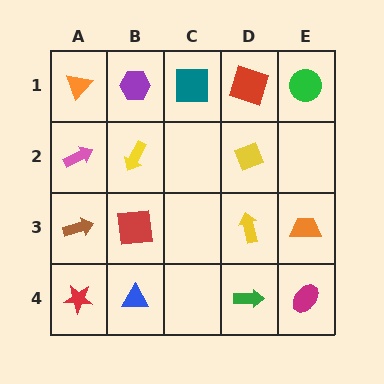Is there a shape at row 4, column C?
No, that cell is empty.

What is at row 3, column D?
A yellow arrow.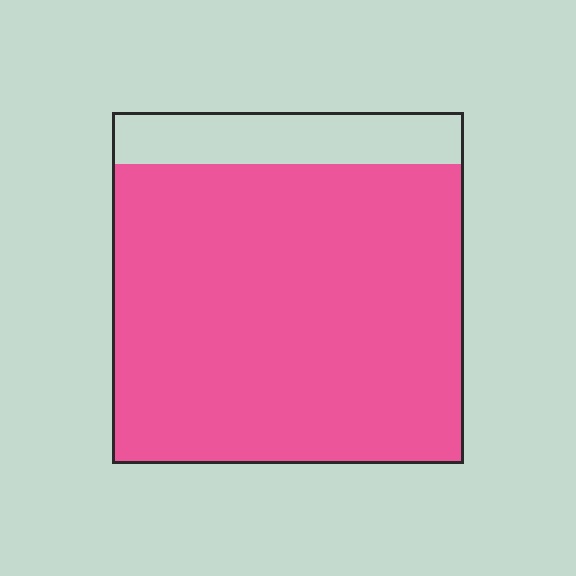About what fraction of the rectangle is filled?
About five sixths (5/6).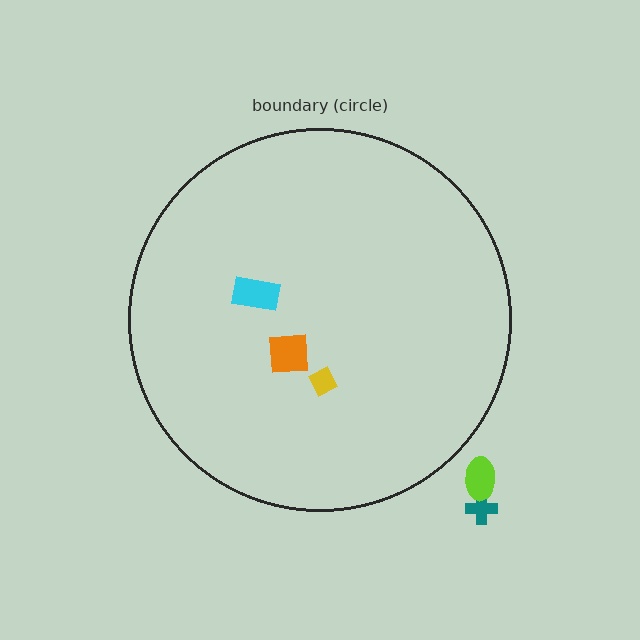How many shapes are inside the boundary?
3 inside, 2 outside.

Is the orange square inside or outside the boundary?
Inside.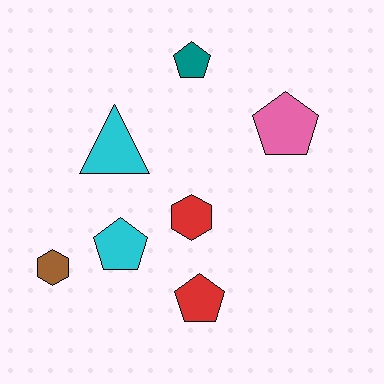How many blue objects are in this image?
There are no blue objects.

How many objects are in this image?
There are 7 objects.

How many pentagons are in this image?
There are 4 pentagons.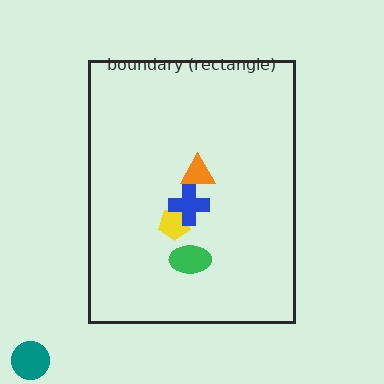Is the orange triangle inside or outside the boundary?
Inside.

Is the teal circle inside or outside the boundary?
Outside.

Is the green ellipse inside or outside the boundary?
Inside.